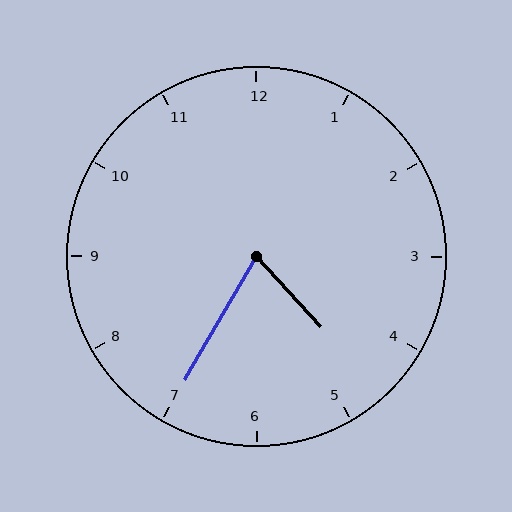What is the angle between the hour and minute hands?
Approximately 72 degrees.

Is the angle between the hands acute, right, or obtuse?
It is acute.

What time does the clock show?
4:35.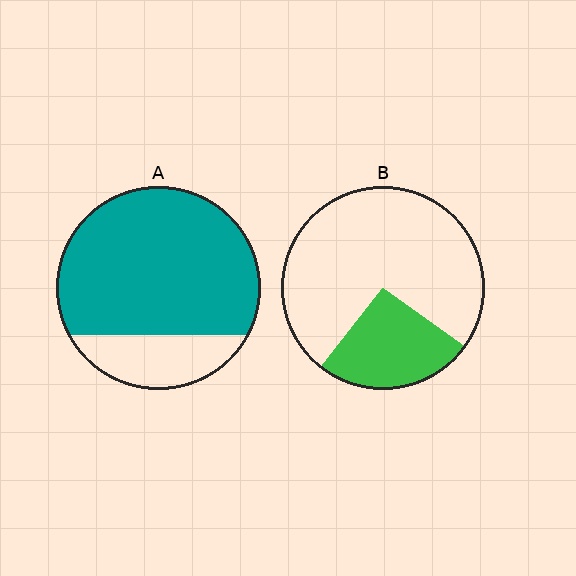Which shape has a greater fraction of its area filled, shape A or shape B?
Shape A.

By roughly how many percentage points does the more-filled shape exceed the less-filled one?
By roughly 50 percentage points (A over B).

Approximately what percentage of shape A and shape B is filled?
A is approximately 80% and B is approximately 25%.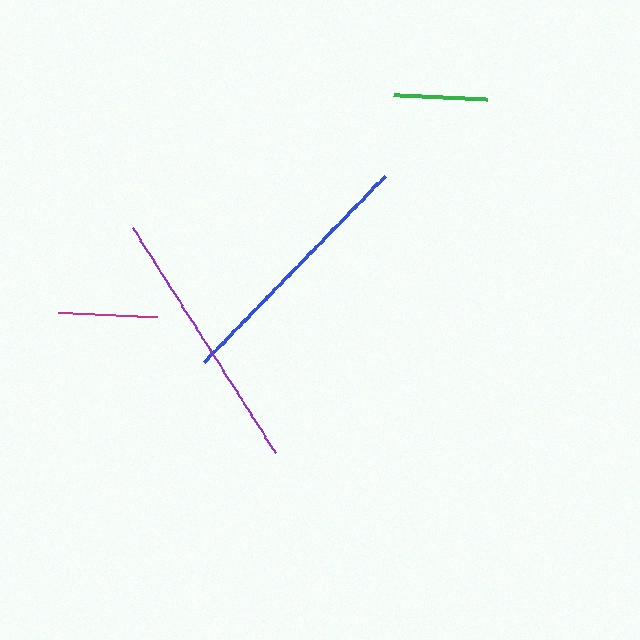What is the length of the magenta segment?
The magenta segment is approximately 99 pixels long.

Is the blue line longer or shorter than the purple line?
The purple line is longer than the blue line.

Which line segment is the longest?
The purple line is the longest at approximately 266 pixels.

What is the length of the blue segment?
The blue segment is approximately 260 pixels long.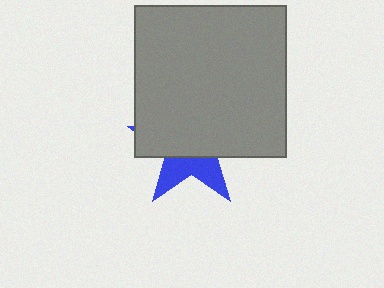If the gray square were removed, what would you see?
You would see the complete blue star.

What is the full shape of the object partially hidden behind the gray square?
The partially hidden object is a blue star.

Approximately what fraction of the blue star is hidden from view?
Roughly 65% of the blue star is hidden behind the gray square.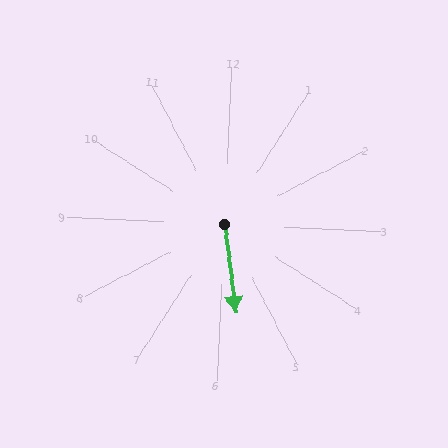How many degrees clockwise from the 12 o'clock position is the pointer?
Approximately 170 degrees.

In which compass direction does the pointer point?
South.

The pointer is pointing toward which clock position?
Roughly 6 o'clock.